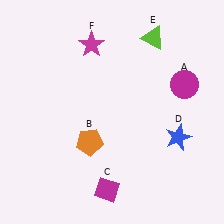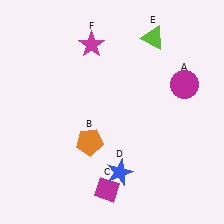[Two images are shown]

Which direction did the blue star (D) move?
The blue star (D) moved left.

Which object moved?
The blue star (D) moved left.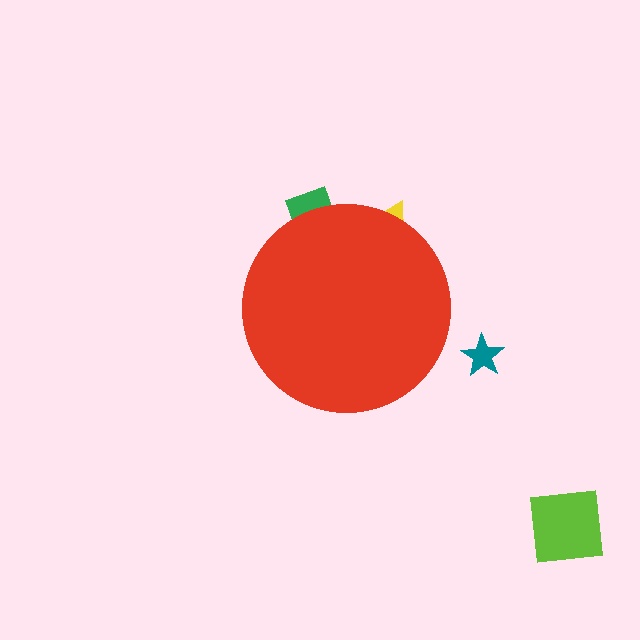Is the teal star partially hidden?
No, the teal star is fully visible.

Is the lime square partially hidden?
No, the lime square is fully visible.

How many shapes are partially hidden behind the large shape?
2 shapes are partially hidden.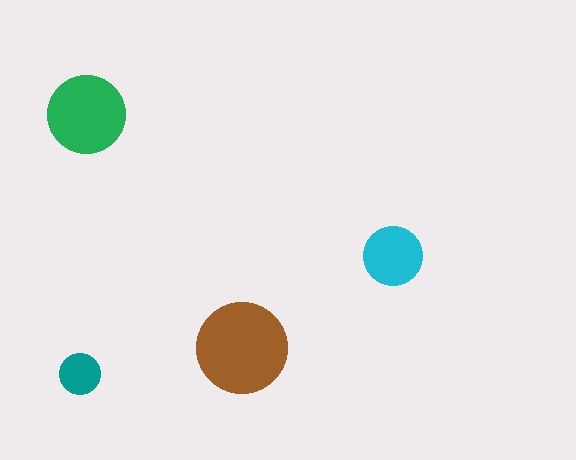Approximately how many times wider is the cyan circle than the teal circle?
About 1.5 times wider.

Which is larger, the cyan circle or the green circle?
The green one.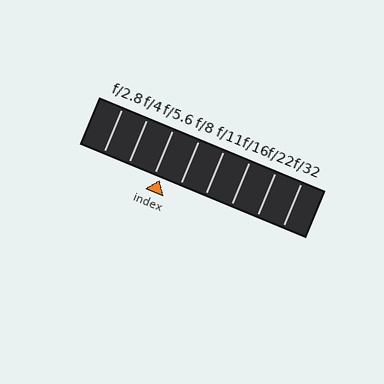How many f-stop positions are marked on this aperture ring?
There are 8 f-stop positions marked.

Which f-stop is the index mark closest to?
The index mark is closest to f/5.6.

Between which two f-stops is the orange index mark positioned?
The index mark is between f/5.6 and f/8.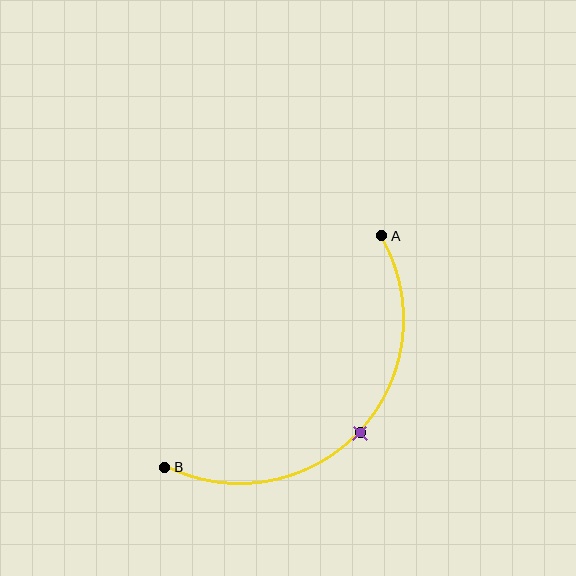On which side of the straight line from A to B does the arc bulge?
The arc bulges below and to the right of the straight line connecting A and B.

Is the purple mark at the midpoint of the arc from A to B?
Yes. The purple mark lies on the arc at equal arc-length from both A and B — it is the arc midpoint.